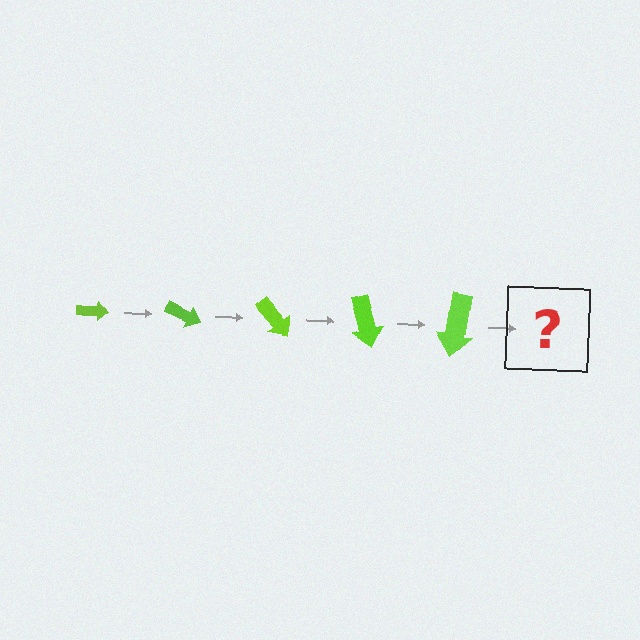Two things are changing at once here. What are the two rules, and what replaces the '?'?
The two rules are that the arrow grows larger each step and it rotates 25 degrees each step. The '?' should be an arrow, larger than the previous one and rotated 125 degrees from the start.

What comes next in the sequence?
The next element should be an arrow, larger than the previous one and rotated 125 degrees from the start.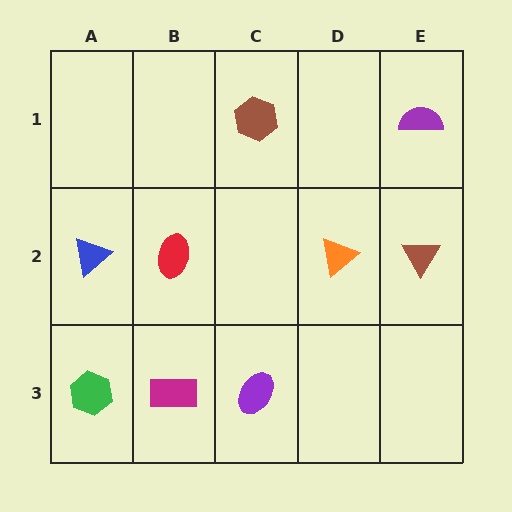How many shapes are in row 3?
3 shapes.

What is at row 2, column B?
A red ellipse.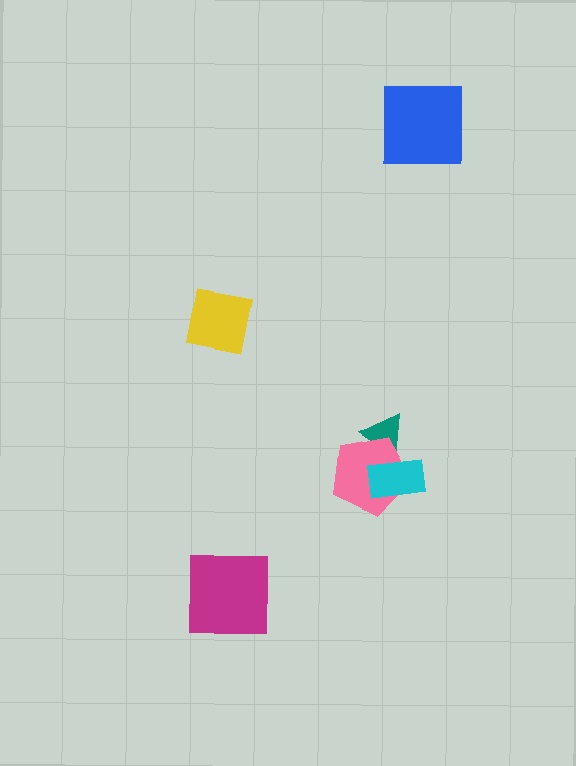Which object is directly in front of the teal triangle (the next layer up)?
The pink pentagon is directly in front of the teal triangle.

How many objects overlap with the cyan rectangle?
2 objects overlap with the cyan rectangle.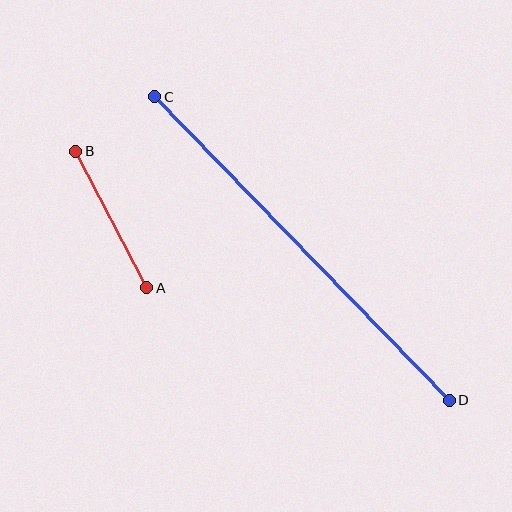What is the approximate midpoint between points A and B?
The midpoint is at approximately (111, 220) pixels.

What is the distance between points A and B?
The distance is approximately 154 pixels.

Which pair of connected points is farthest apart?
Points C and D are farthest apart.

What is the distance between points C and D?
The distance is approximately 423 pixels.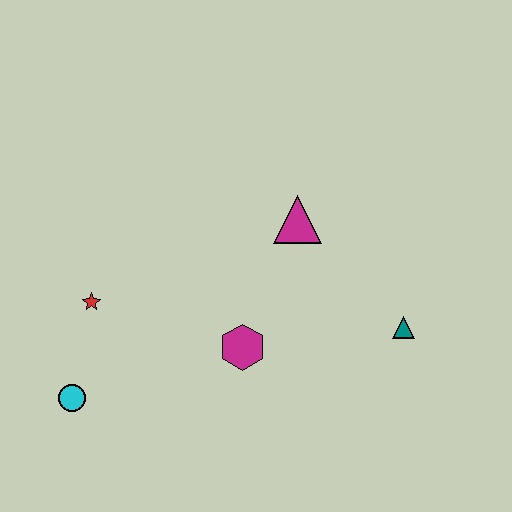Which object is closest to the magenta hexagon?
The magenta triangle is closest to the magenta hexagon.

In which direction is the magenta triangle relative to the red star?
The magenta triangle is to the right of the red star.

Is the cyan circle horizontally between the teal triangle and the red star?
No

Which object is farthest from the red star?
The teal triangle is farthest from the red star.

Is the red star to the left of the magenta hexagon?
Yes